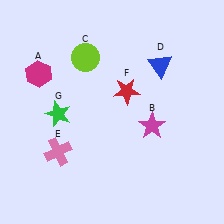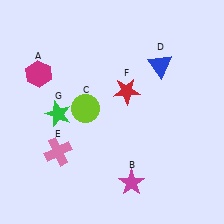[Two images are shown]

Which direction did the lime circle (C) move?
The lime circle (C) moved down.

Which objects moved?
The objects that moved are: the magenta star (B), the lime circle (C).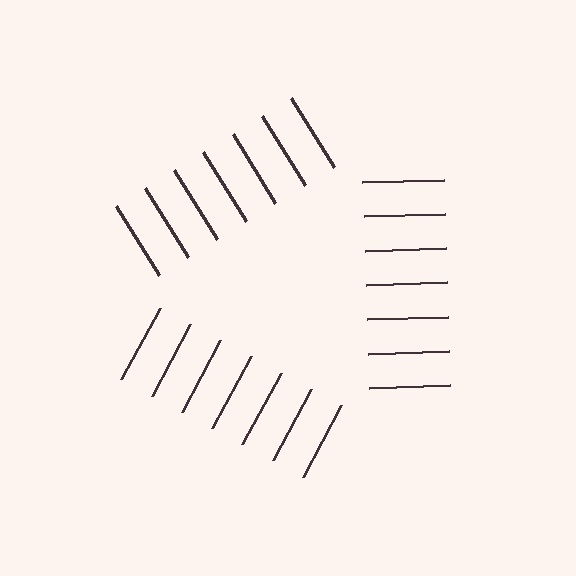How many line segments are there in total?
21 — 7 along each of the 3 edges.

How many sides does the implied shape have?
3 sides — the line-ends trace a triangle.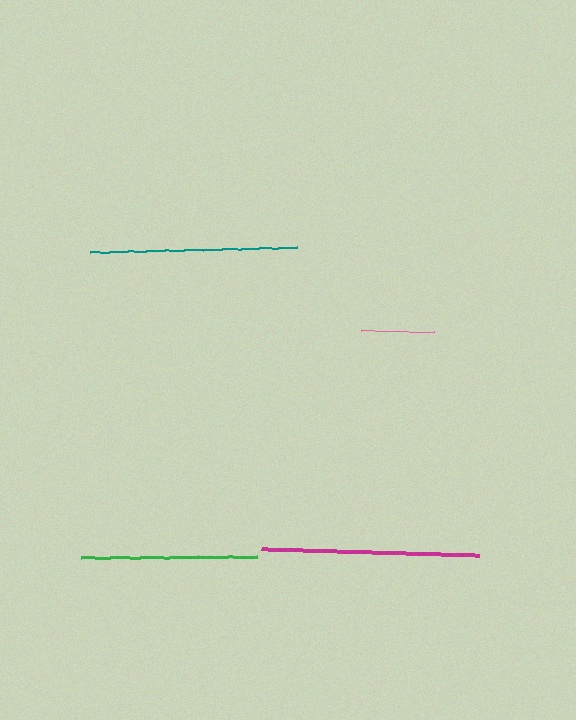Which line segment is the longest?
The magenta line is the longest at approximately 218 pixels.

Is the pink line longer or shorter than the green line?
The green line is longer than the pink line.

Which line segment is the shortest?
The pink line is the shortest at approximately 73 pixels.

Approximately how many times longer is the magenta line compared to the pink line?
The magenta line is approximately 3.0 times the length of the pink line.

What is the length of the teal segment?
The teal segment is approximately 207 pixels long.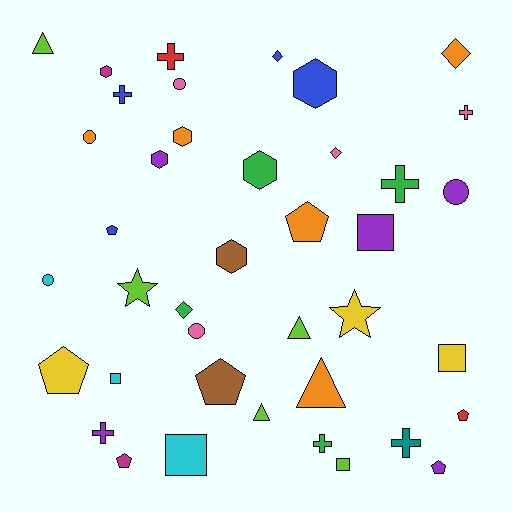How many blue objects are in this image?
There are 4 blue objects.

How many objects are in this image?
There are 40 objects.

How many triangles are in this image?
There are 4 triangles.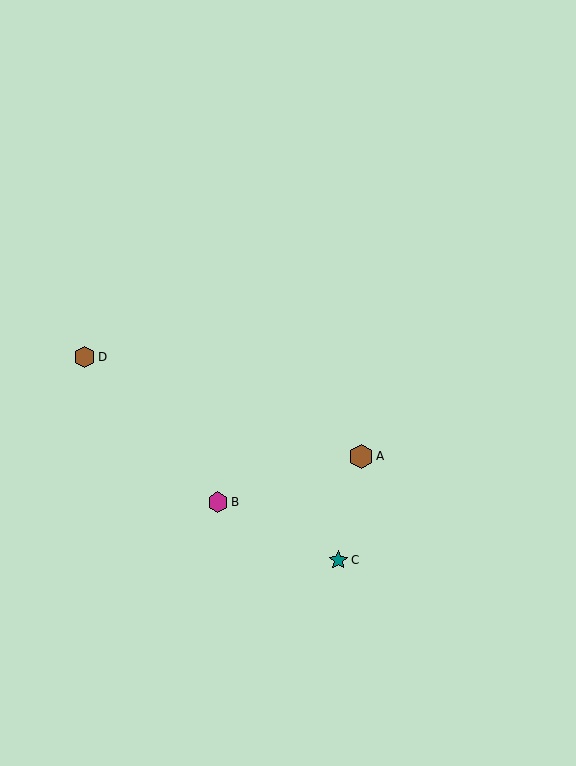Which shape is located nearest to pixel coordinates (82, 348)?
The brown hexagon (labeled D) at (84, 357) is nearest to that location.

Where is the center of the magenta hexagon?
The center of the magenta hexagon is at (218, 502).